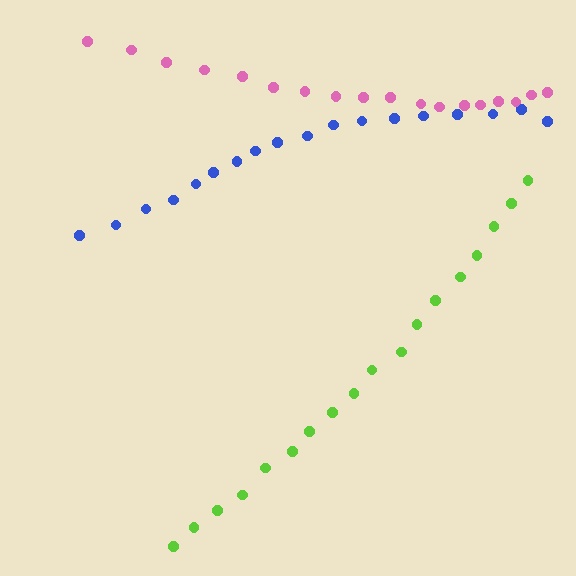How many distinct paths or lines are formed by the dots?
There are 3 distinct paths.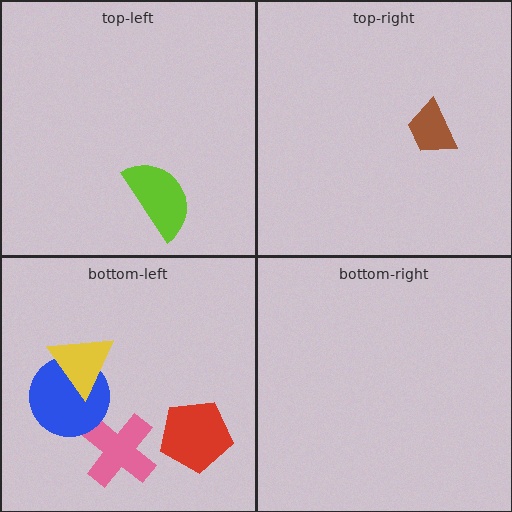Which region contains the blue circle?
The bottom-left region.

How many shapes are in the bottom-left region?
4.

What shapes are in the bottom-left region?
The pink cross, the red pentagon, the blue circle, the yellow triangle.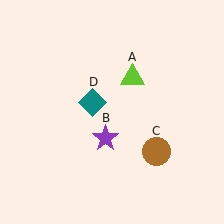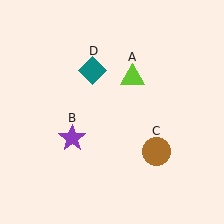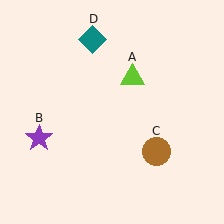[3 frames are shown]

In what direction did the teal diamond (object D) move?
The teal diamond (object D) moved up.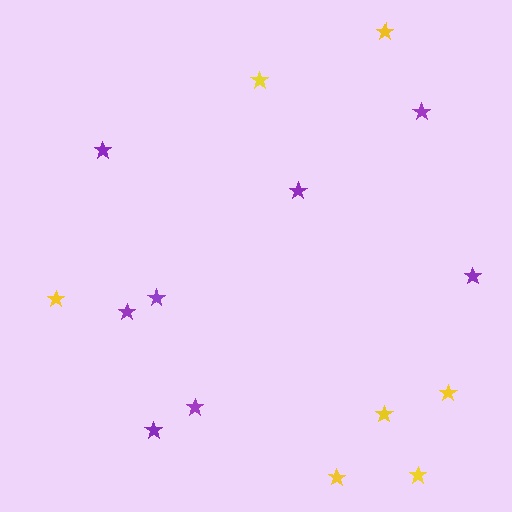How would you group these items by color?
There are 2 groups: one group of yellow stars (7) and one group of purple stars (8).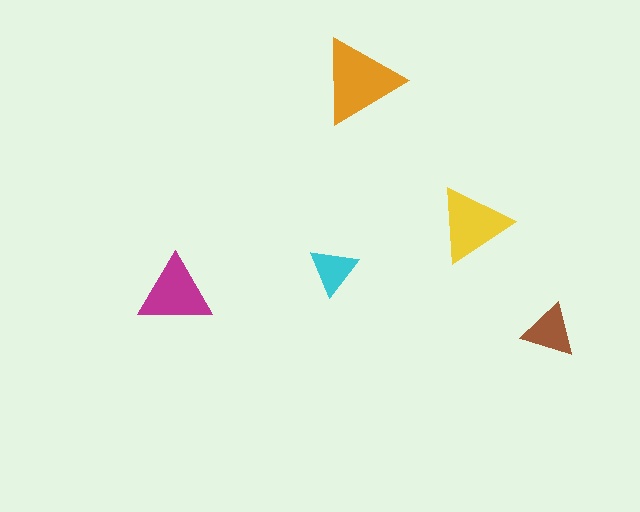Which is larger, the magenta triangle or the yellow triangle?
The yellow one.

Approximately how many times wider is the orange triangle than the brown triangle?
About 1.5 times wider.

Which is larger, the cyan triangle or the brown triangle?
The brown one.